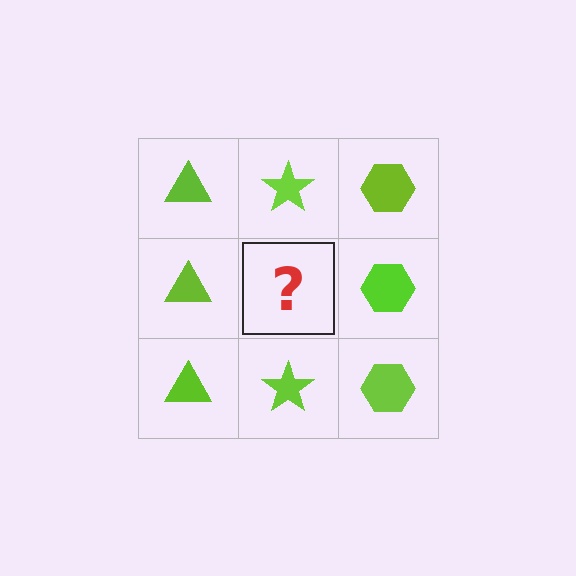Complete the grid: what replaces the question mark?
The question mark should be replaced with a lime star.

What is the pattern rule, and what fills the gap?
The rule is that each column has a consistent shape. The gap should be filled with a lime star.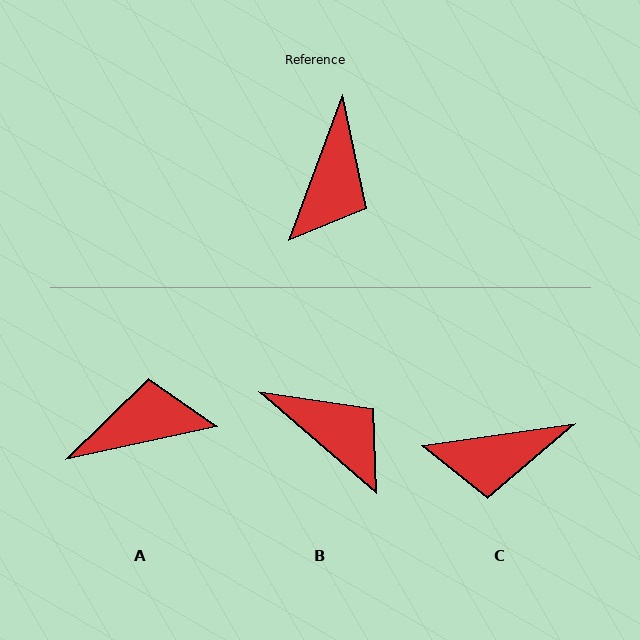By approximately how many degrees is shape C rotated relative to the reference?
Approximately 61 degrees clockwise.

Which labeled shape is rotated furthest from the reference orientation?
A, about 123 degrees away.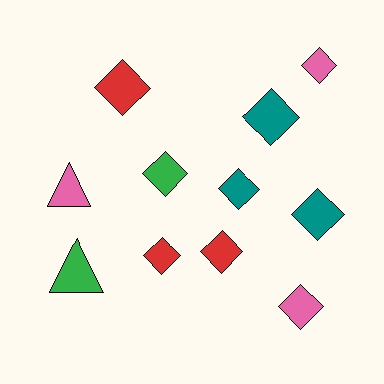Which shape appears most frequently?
Diamond, with 9 objects.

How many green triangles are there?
There is 1 green triangle.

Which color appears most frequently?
Pink, with 3 objects.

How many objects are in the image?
There are 11 objects.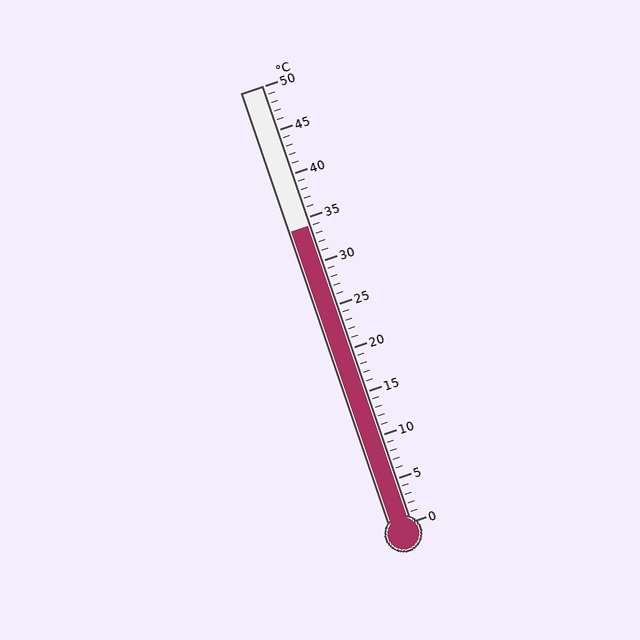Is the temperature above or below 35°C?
The temperature is below 35°C.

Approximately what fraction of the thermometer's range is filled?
The thermometer is filled to approximately 70% of its range.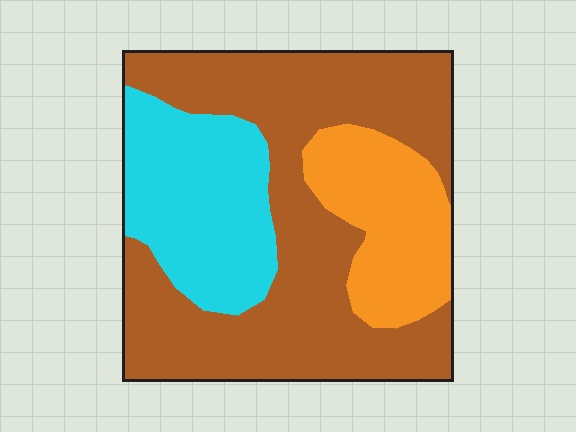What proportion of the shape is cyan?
Cyan takes up less than a quarter of the shape.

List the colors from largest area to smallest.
From largest to smallest: brown, cyan, orange.